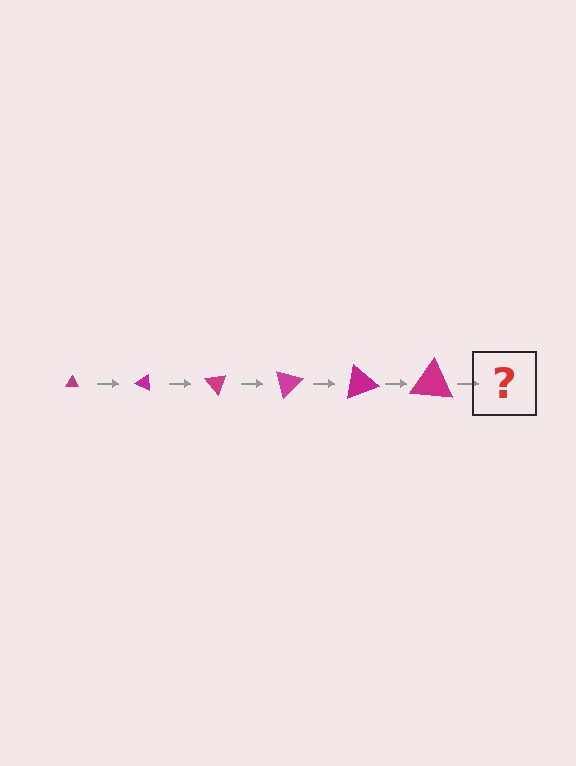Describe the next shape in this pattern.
It should be a triangle, larger than the previous one and rotated 150 degrees from the start.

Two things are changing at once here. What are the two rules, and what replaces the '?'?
The two rules are that the triangle grows larger each step and it rotates 25 degrees each step. The '?' should be a triangle, larger than the previous one and rotated 150 degrees from the start.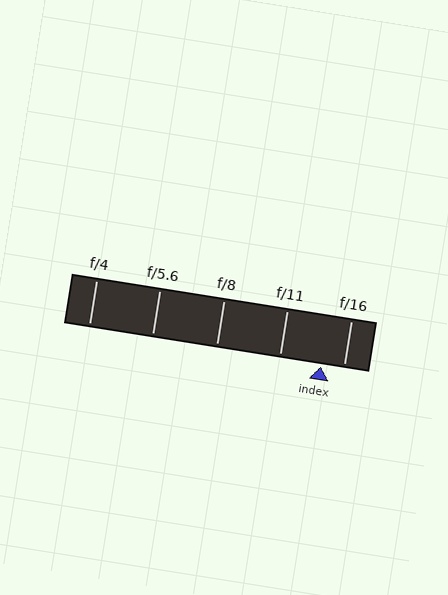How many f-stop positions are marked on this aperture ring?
There are 5 f-stop positions marked.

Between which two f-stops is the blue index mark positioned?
The index mark is between f/11 and f/16.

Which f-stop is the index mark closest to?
The index mark is closest to f/16.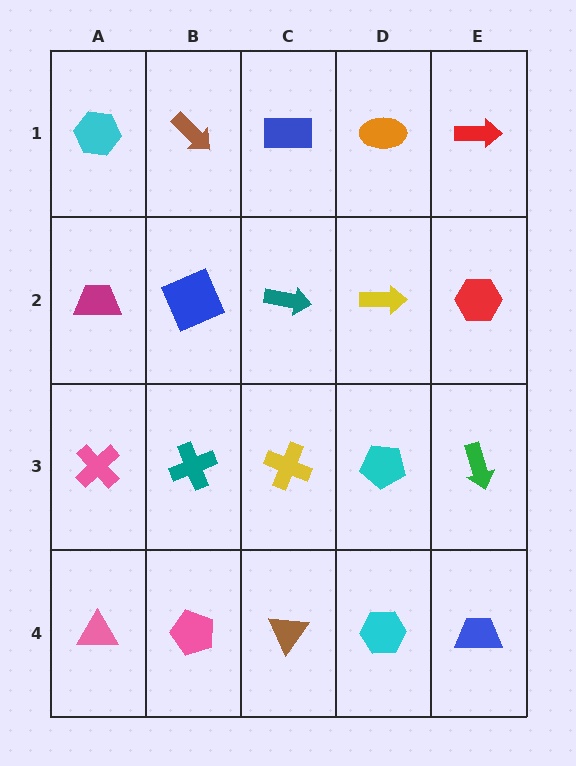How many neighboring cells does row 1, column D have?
3.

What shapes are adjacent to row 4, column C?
A yellow cross (row 3, column C), a pink pentagon (row 4, column B), a cyan hexagon (row 4, column D).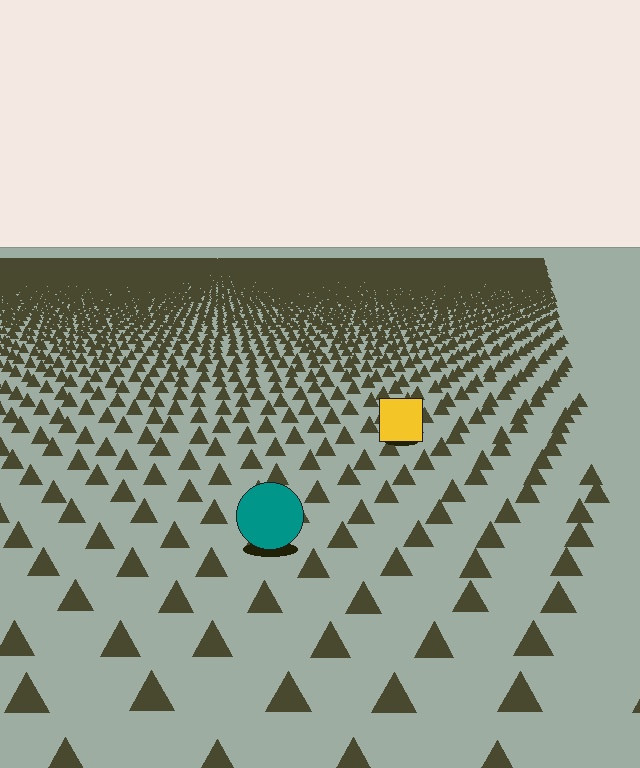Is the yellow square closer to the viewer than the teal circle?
No. The teal circle is closer — you can tell from the texture gradient: the ground texture is coarser near it.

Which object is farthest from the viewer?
The yellow square is farthest from the viewer. It appears smaller and the ground texture around it is denser.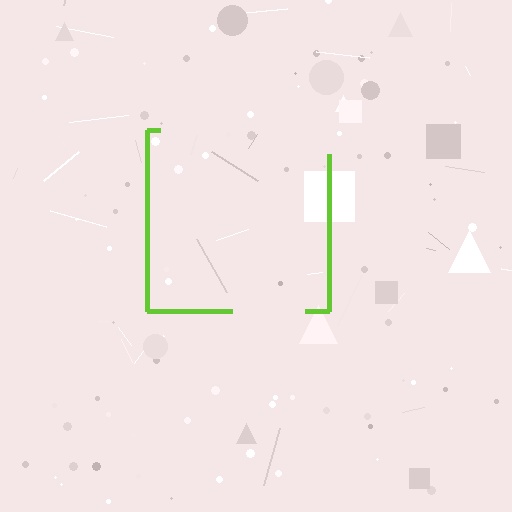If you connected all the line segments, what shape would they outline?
They would outline a square.